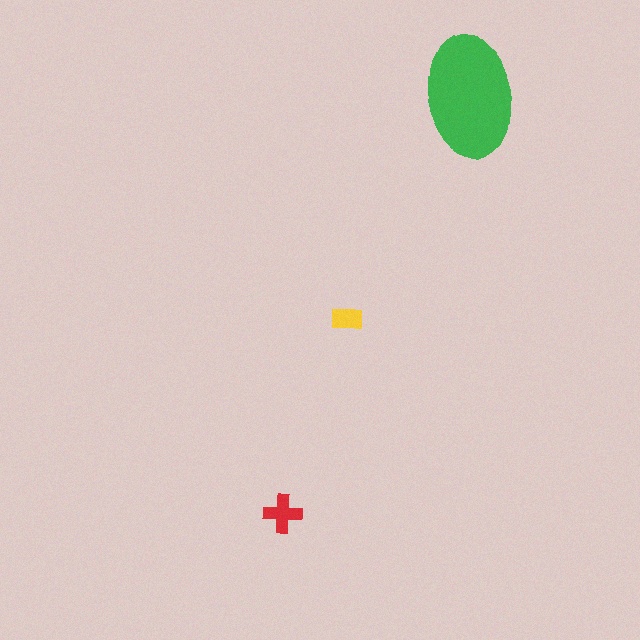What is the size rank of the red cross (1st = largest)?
2nd.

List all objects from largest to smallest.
The green ellipse, the red cross, the yellow rectangle.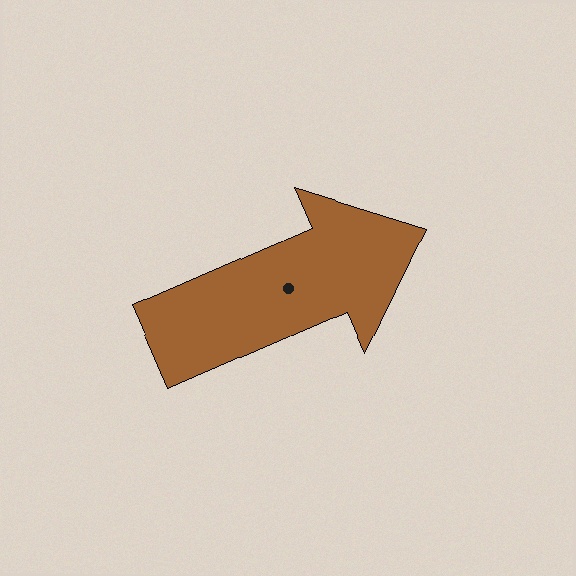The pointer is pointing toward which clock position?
Roughly 2 o'clock.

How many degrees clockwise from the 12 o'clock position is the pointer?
Approximately 67 degrees.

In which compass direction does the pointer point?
Northeast.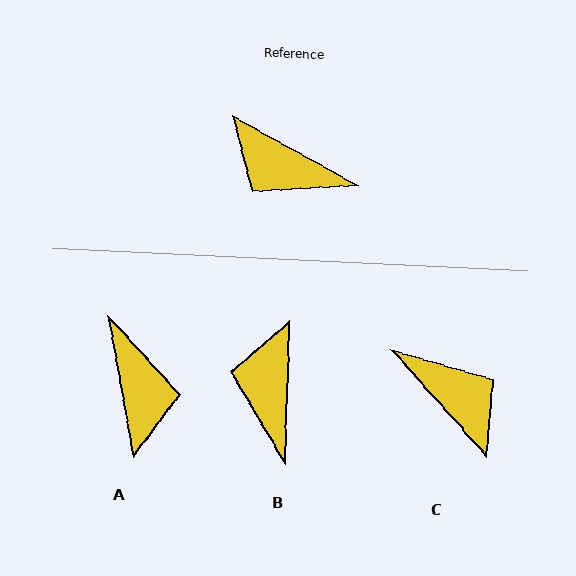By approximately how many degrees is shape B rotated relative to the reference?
Approximately 63 degrees clockwise.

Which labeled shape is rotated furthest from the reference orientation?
C, about 161 degrees away.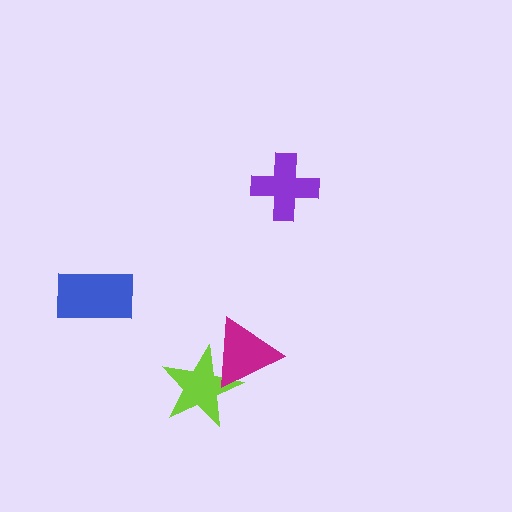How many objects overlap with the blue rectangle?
0 objects overlap with the blue rectangle.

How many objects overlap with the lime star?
1 object overlaps with the lime star.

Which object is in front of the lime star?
The magenta triangle is in front of the lime star.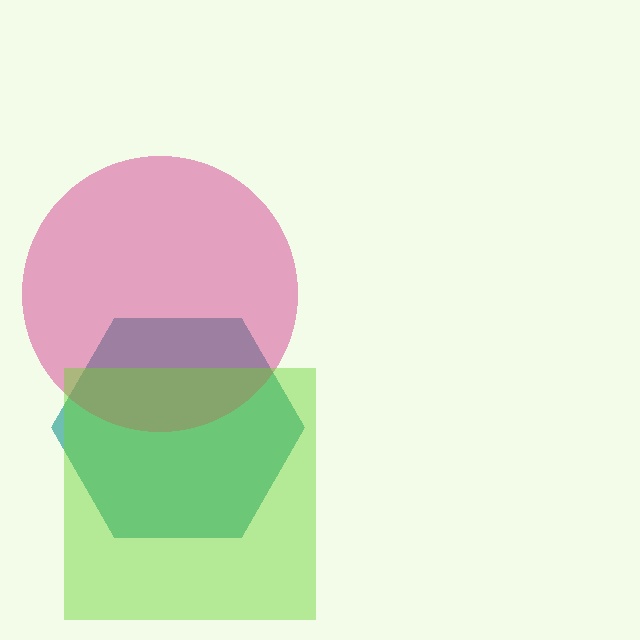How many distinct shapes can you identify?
There are 3 distinct shapes: a teal hexagon, a magenta circle, a lime square.